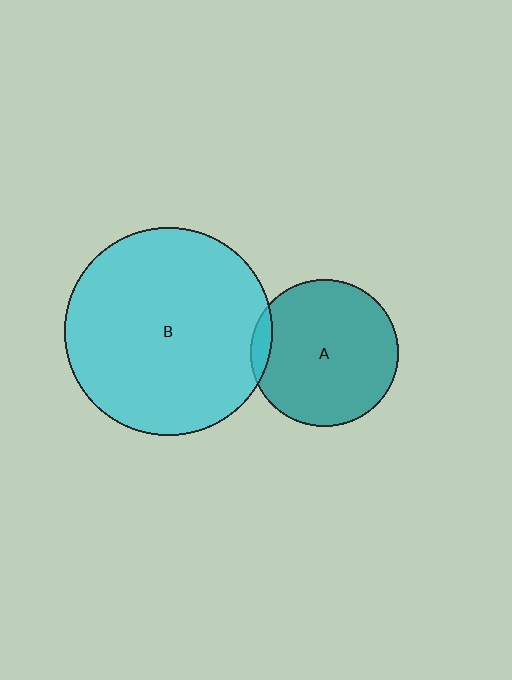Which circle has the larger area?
Circle B (cyan).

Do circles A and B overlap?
Yes.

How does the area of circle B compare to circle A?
Approximately 2.0 times.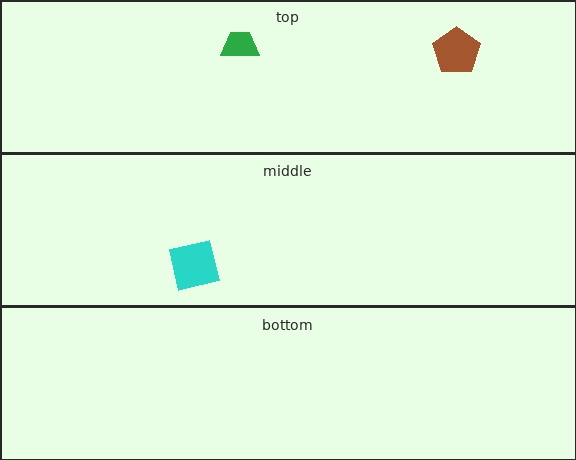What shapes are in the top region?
The brown pentagon, the green trapezoid.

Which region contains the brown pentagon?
The top region.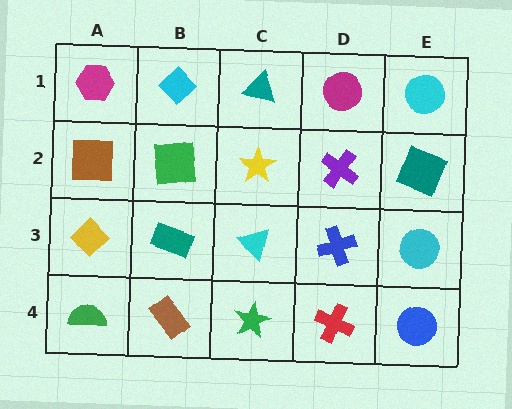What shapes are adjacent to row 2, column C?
A teal triangle (row 1, column C), a cyan triangle (row 3, column C), a green square (row 2, column B), a purple cross (row 2, column D).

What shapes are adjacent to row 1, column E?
A teal square (row 2, column E), a magenta circle (row 1, column D).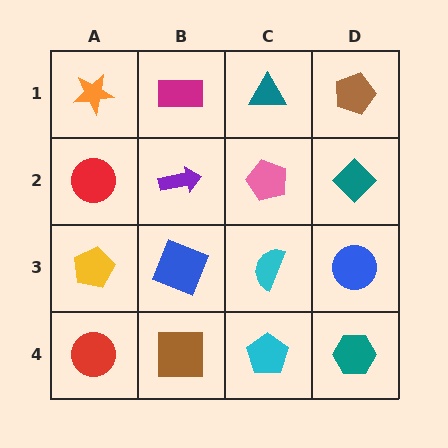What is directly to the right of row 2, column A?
A purple arrow.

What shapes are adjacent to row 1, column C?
A pink pentagon (row 2, column C), a magenta rectangle (row 1, column B), a brown pentagon (row 1, column D).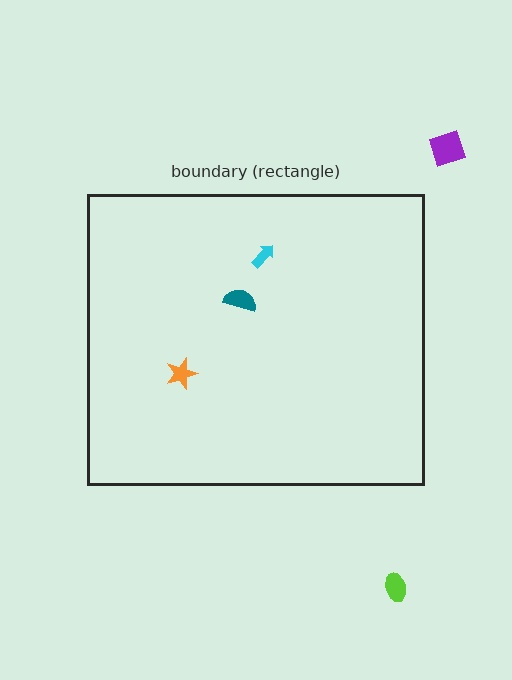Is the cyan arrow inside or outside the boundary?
Inside.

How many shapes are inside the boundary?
3 inside, 2 outside.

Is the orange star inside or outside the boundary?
Inside.